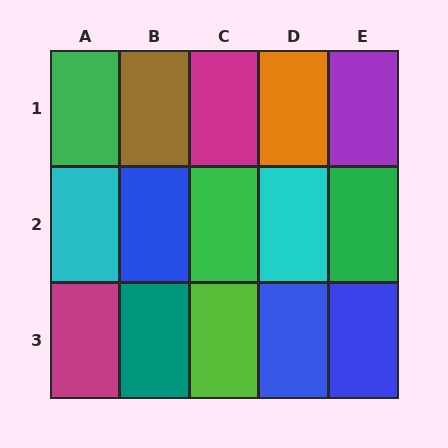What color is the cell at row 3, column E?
Blue.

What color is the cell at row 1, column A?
Green.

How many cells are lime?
1 cell is lime.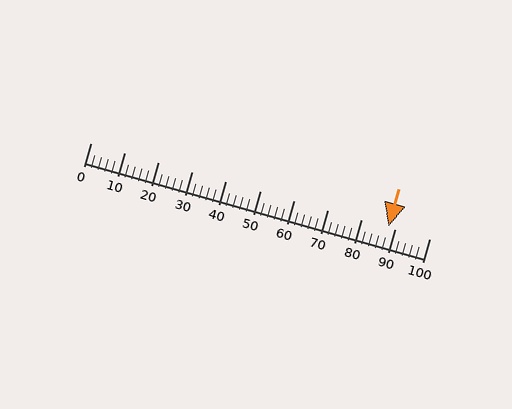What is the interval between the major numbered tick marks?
The major tick marks are spaced 10 units apart.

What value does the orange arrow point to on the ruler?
The orange arrow points to approximately 88.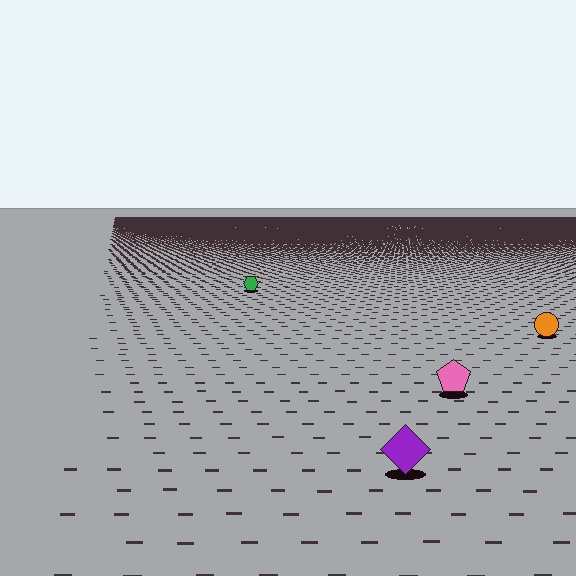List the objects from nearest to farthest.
From nearest to farthest: the purple diamond, the pink pentagon, the orange circle, the green hexagon.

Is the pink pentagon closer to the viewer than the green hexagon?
Yes. The pink pentagon is closer — you can tell from the texture gradient: the ground texture is coarser near it.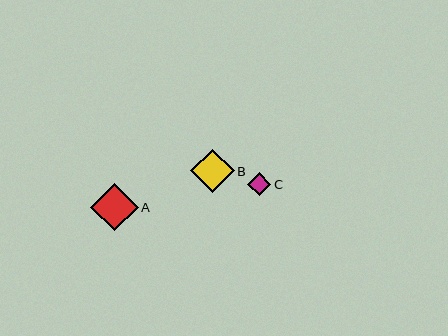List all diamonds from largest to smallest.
From largest to smallest: A, B, C.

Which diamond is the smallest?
Diamond C is the smallest with a size of approximately 23 pixels.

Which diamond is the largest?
Diamond A is the largest with a size of approximately 47 pixels.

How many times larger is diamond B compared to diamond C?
Diamond B is approximately 1.9 times the size of diamond C.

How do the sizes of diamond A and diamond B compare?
Diamond A and diamond B are approximately the same size.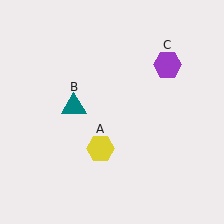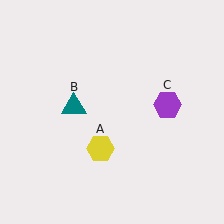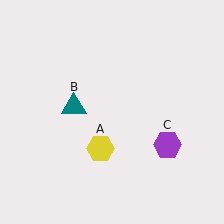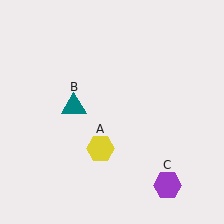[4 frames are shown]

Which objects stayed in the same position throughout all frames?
Yellow hexagon (object A) and teal triangle (object B) remained stationary.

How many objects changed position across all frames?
1 object changed position: purple hexagon (object C).